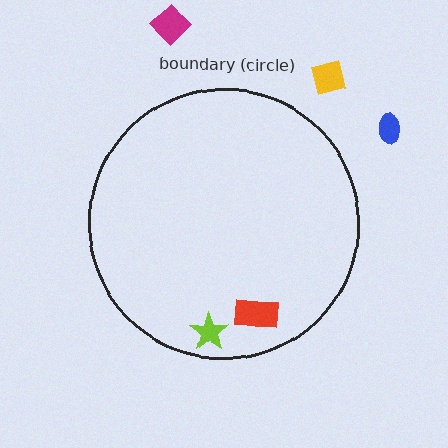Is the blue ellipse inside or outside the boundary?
Outside.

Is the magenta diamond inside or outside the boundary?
Outside.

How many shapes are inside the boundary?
2 inside, 3 outside.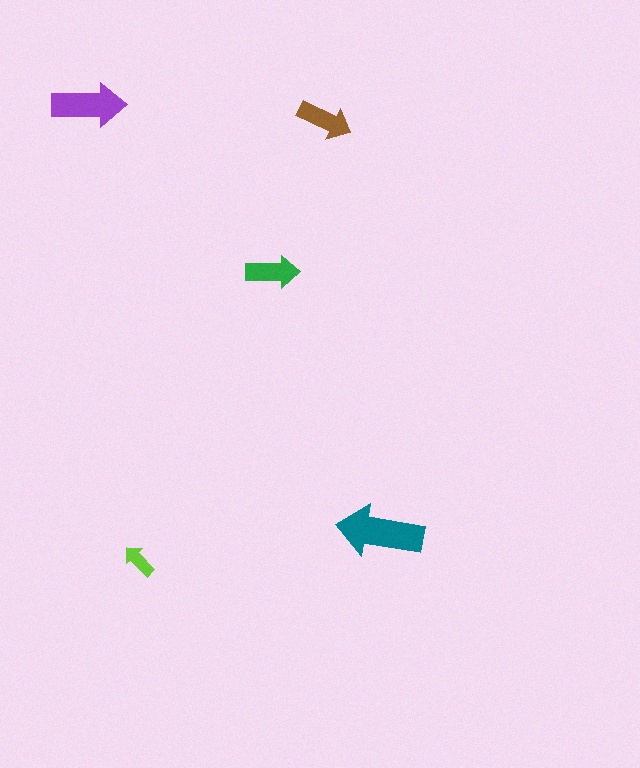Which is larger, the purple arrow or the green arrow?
The purple one.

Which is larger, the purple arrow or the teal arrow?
The teal one.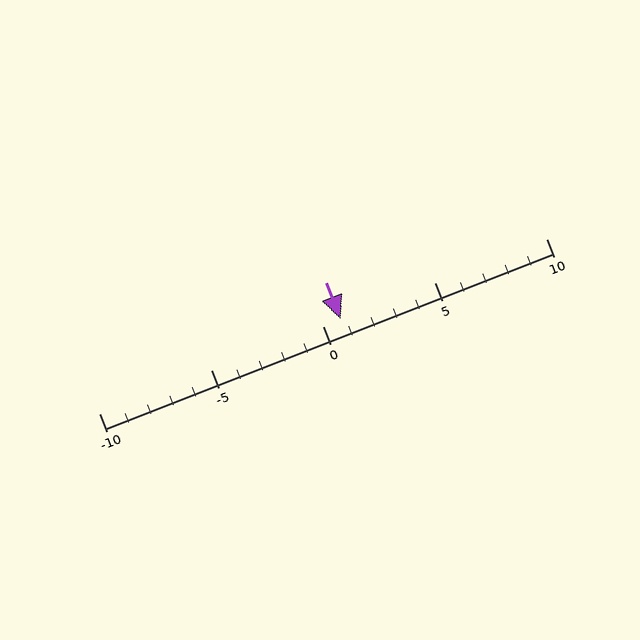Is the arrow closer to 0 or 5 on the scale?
The arrow is closer to 0.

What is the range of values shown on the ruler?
The ruler shows values from -10 to 10.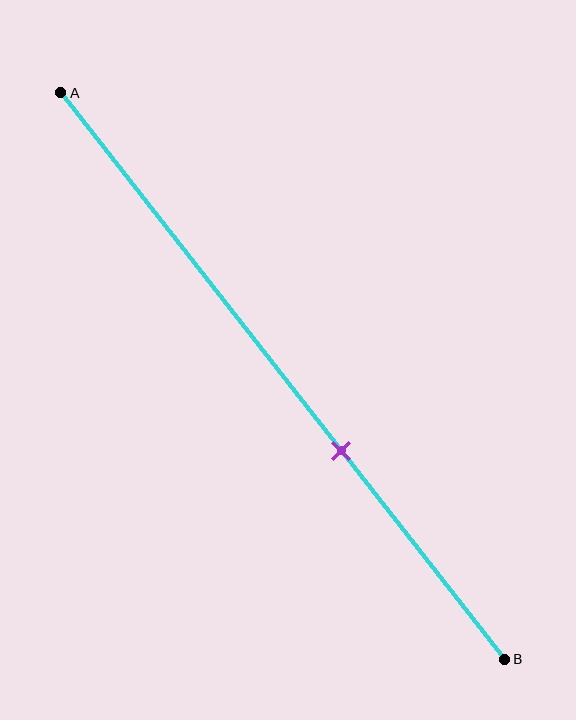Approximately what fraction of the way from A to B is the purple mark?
The purple mark is approximately 65% of the way from A to B.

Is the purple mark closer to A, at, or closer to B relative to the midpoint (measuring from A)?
The purple mark is closer to point B than the midpoint of segment AB.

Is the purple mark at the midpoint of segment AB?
No, the mark is at about 65% from A, not at the 50% midpoint.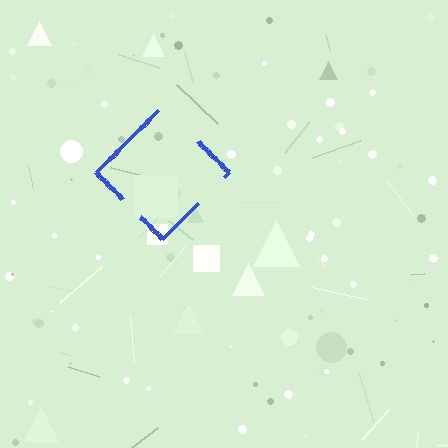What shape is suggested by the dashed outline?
The dashed outline suggests a diamond.